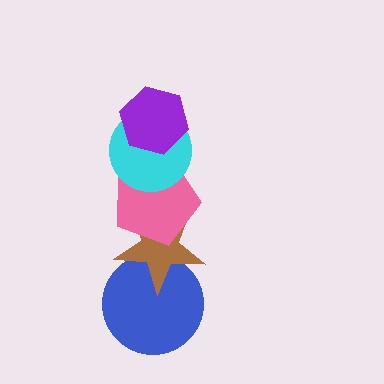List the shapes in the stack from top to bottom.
From top to bottom: the purple hexagon, the cyan circle, the pink pentagon, the brown star, the blue circle.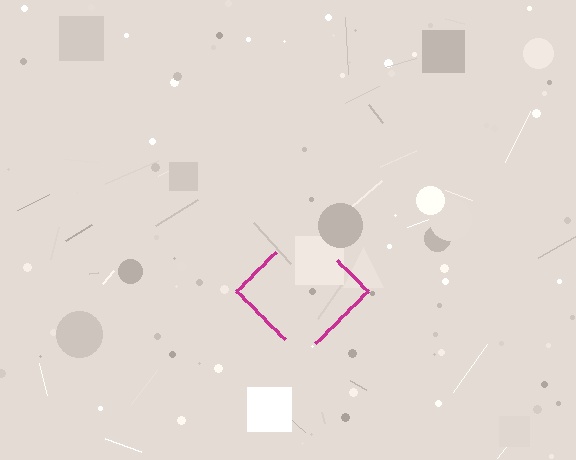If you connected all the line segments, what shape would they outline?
They would outline a diamond.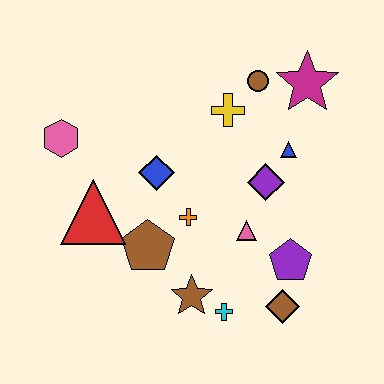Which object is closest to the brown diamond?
The purple pentagon is closest to the brown diamond.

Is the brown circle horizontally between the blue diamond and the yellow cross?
No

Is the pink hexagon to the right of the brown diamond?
No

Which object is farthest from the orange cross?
The magenta star is farthest from the orange cross.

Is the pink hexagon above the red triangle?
Yes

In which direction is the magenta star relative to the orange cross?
The magenta star is above the orange cross.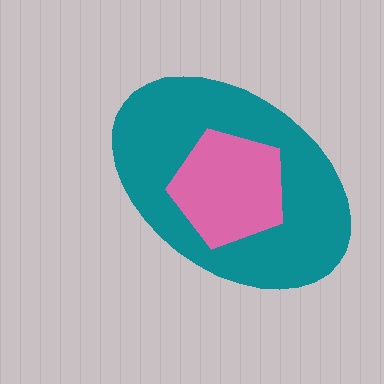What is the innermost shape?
The pink pentagon.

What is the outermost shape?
The teal ellipse.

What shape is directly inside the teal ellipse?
The pink pentagon.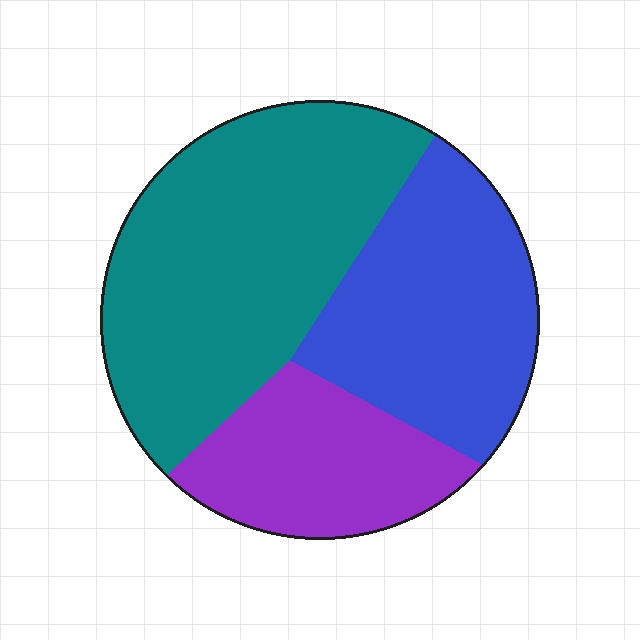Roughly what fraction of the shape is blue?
Blue covers 32% of the shape.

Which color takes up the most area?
Teal, at roughly 45%.